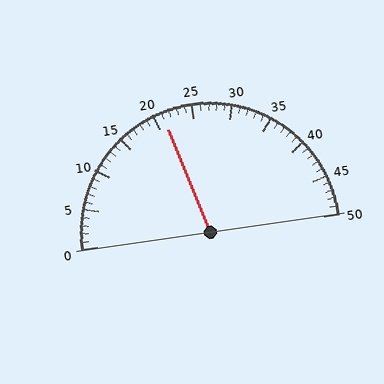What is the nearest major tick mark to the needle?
The nearest major tick mark is 20.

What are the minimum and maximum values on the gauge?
The gauge ranges from 0 to 50.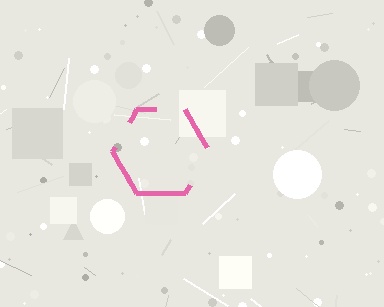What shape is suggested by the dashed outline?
The dashed outline suggests a hexagon.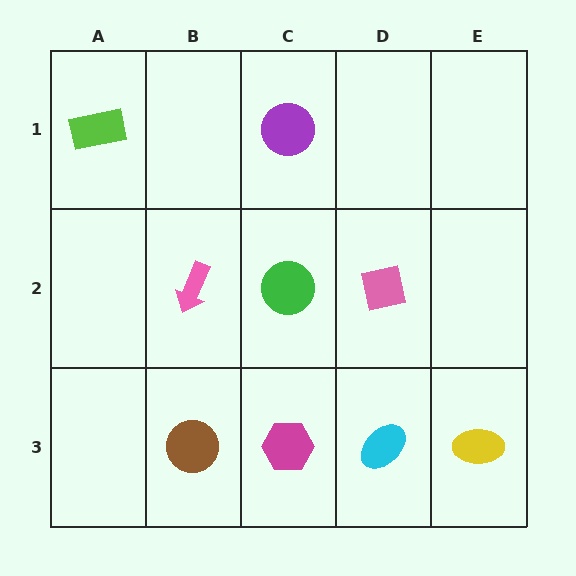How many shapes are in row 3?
4 shapes.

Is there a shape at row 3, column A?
No, that cell is empty.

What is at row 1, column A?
A lime rectangle.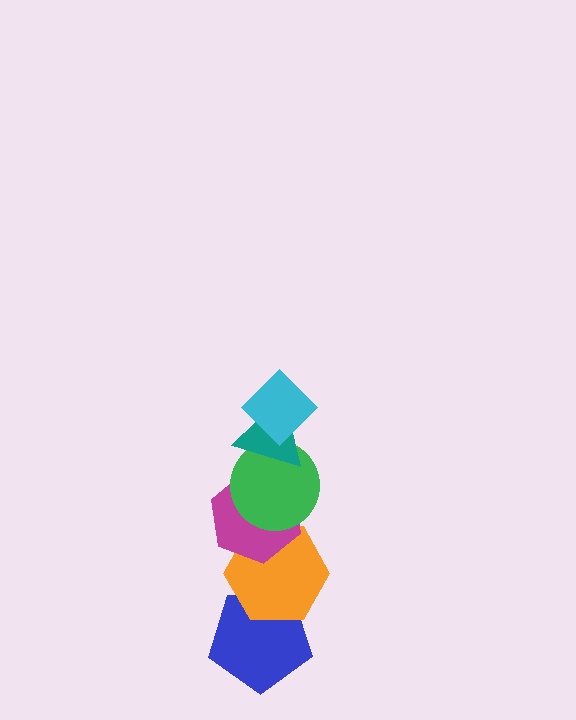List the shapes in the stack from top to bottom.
From top to bottom: the cyan diamond, the teal triangle, the green circle, the magenta hexagon, the orange hexagon, the blue pentagon.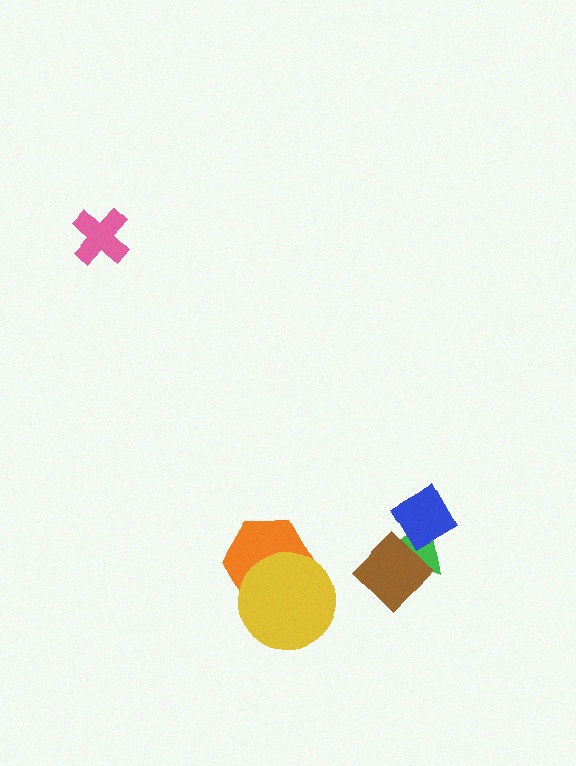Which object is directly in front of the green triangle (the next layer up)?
The blue diamond is directly in front of the green triangle.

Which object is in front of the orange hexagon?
The yellow circle is in front of the orange hexagon.